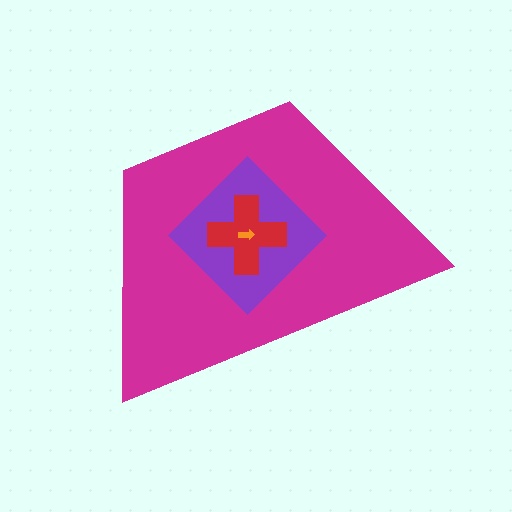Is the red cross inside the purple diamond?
Yes.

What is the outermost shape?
The magenta trapezoid.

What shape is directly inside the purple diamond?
The red cross.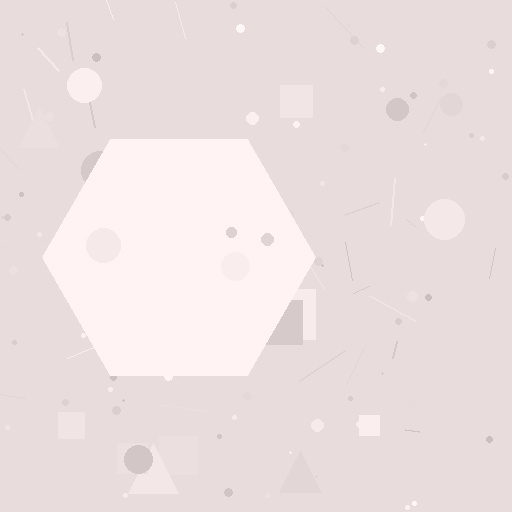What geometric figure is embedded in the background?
A hexagon is embedded in the background.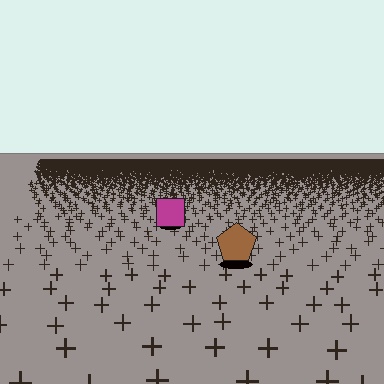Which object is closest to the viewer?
The brown pentagon is closest. The texture marks near it are larger and more spread out.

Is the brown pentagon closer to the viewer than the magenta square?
Yes. The brown pentagon is closer — you can tell from the texture gradient: the ground texture is coarser near it.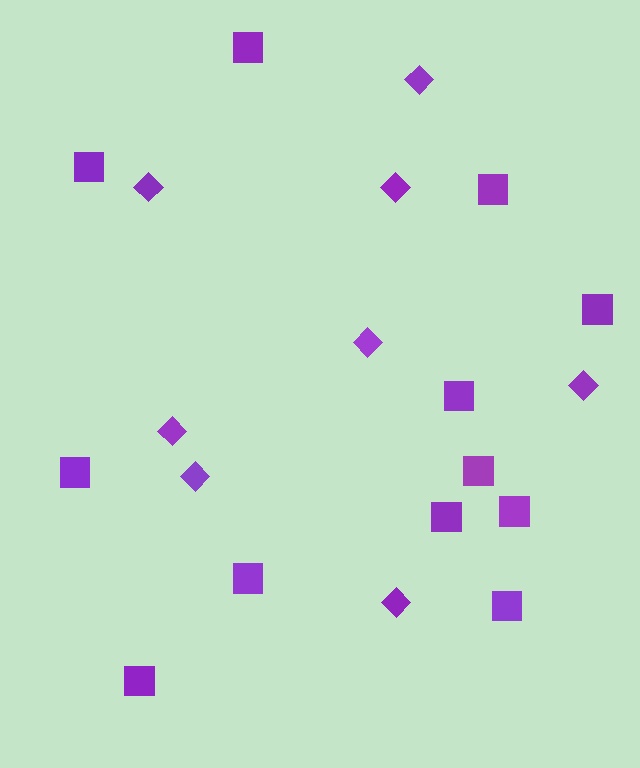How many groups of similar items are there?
There are 2 groups: one group of squares (12) and one group of diamonds (8).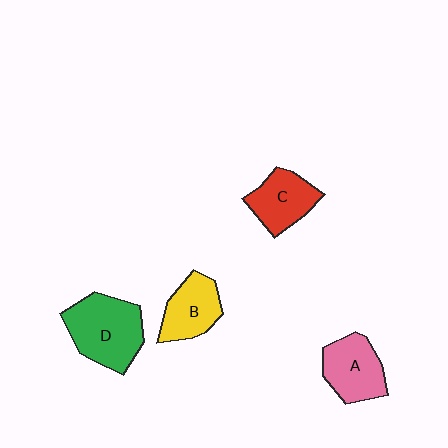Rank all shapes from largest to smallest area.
From largest to smallest: D (green), A (pink), C (red), B (yellow).